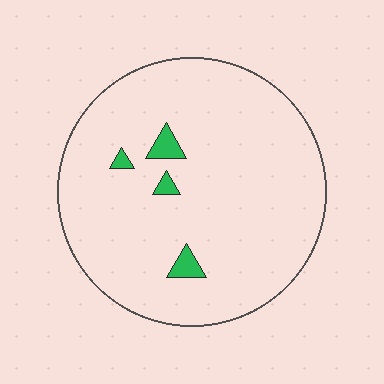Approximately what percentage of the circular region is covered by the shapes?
Approximately 5%.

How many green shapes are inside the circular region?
4.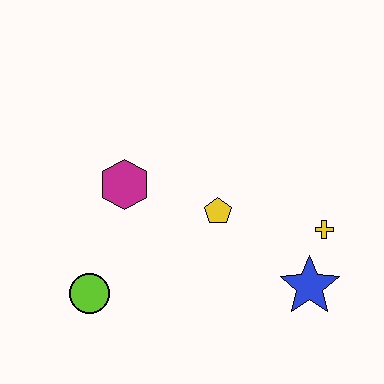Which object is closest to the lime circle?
The magenta hexagon is closest to the lime circle.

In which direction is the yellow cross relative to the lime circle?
The yellow cross is to the right of the lime circle.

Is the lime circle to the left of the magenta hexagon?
Yes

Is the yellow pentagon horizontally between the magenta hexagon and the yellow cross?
Yes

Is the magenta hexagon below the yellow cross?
No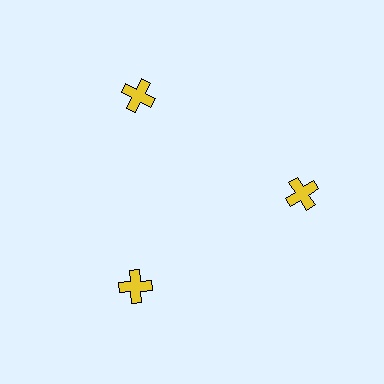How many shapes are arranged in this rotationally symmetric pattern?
There are 3 shapes, arranged in 3 groups of 1.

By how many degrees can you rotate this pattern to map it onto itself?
The pattern maps onto itself every 120 degrees of rotation.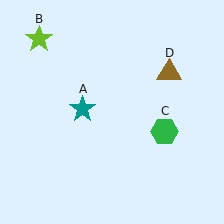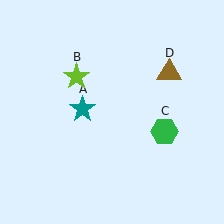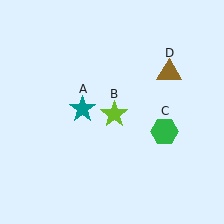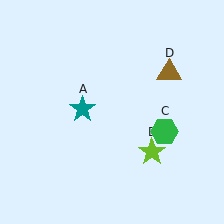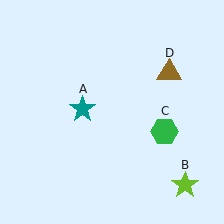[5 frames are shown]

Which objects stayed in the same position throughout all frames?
Teal star (object A) and green hexagon (object C) and brown triangle (object D) remained stationary.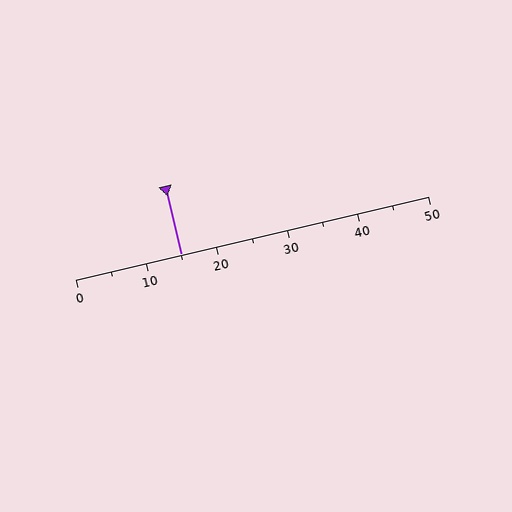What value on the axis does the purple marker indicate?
The marker indicates approximately 15.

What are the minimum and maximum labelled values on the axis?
The axis runs from 0 to 50.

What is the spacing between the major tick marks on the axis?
The major ticks are spaced 10 apart.